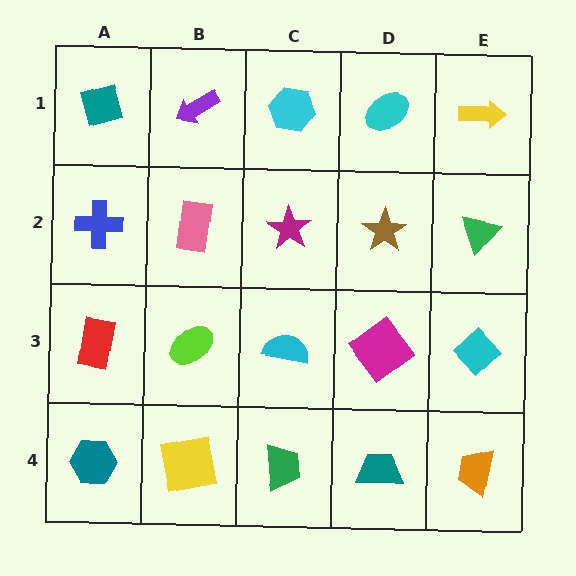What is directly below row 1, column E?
A green triangle.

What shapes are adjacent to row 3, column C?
A magenta star (row 2, column C), a green trapezoid (row 4, column C), a lime ellipse (row 3, column B), a magenta diamond (row 3, column D).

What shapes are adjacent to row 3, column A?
A blue cross (row 2, column A), a teal hexagon (row 4, column A), a lime ellipse (row 3, column B).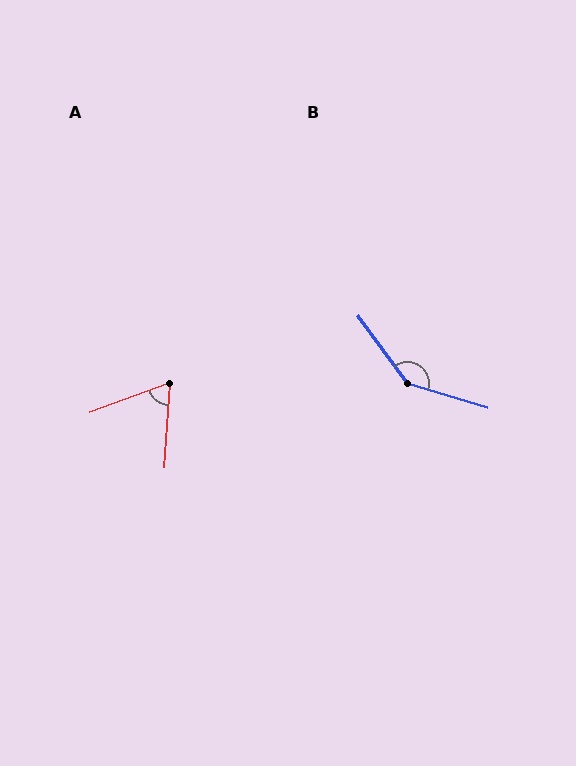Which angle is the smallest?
A, at approximately 66 degrees.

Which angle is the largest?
B, at approximately 143 degrees.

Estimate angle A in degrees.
Approximately 66 degrees.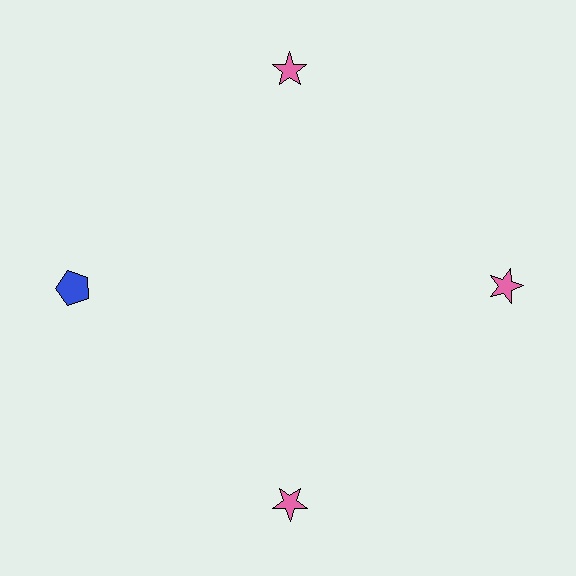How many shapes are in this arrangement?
There are 4 shapes arranged in a ring pattern.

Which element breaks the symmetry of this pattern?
The blue pentagon at roughly the 9 o'clock position breaks the symmetry. All other shapes are pink stars.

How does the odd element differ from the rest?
It differs in both color (blue instead of pink) and shape (pentagon instead of star).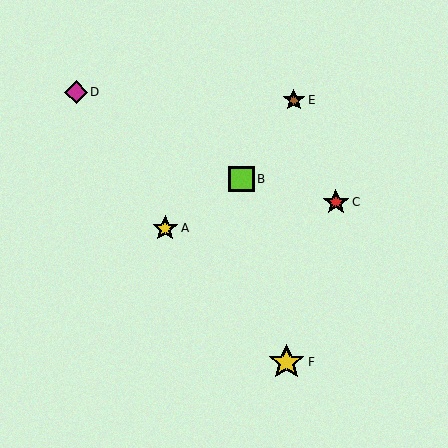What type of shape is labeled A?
Shape A is a yellow star.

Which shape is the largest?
The yellow star (labeled F) is the largest.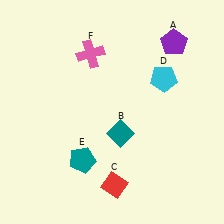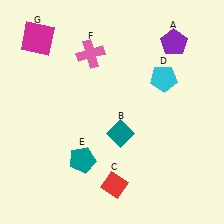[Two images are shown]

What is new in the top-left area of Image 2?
A magenta square (G) was added in the top-left area of Image 2.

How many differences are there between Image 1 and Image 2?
There is 1 difference between the two images.